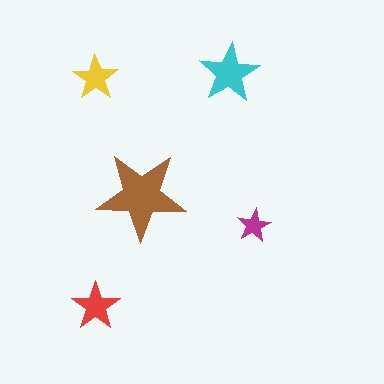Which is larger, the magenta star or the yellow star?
The yellow one.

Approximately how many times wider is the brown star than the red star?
About 2 times wider.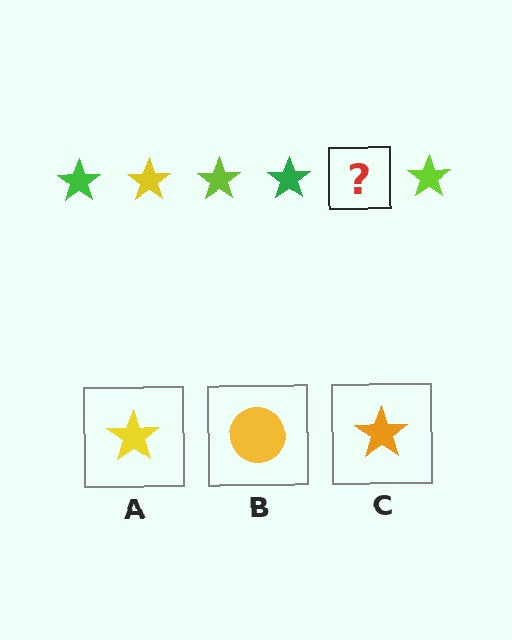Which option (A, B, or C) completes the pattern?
A.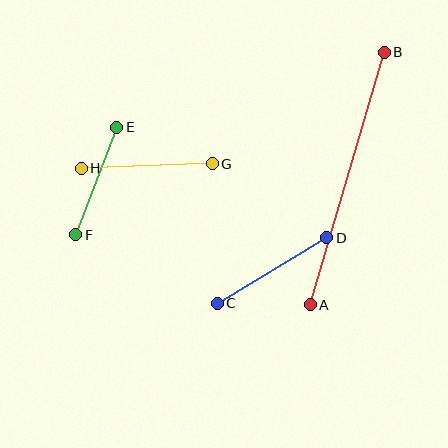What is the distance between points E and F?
The distance is approximately 115 pixels.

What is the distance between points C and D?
The distance is approximately 128 pixels.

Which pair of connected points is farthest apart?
Points A and B are farthest apart.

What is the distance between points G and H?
The distance is approximately 131 pixels.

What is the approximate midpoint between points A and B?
The midpoint is at approximately (347, 179) pixels.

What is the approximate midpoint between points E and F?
The midpoint is at approximately (96, 181) pixels.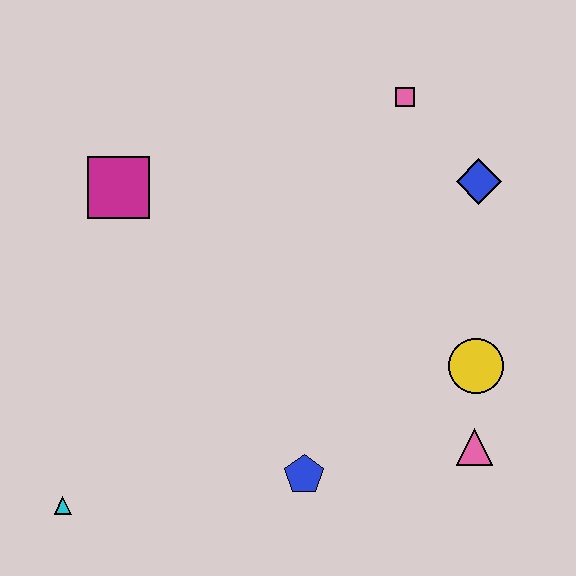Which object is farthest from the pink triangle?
The magenta square is farthest from the pink triangle.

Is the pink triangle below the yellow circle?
Yes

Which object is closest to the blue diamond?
The pink square is closest to the blue diamond.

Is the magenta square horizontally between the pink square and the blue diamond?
No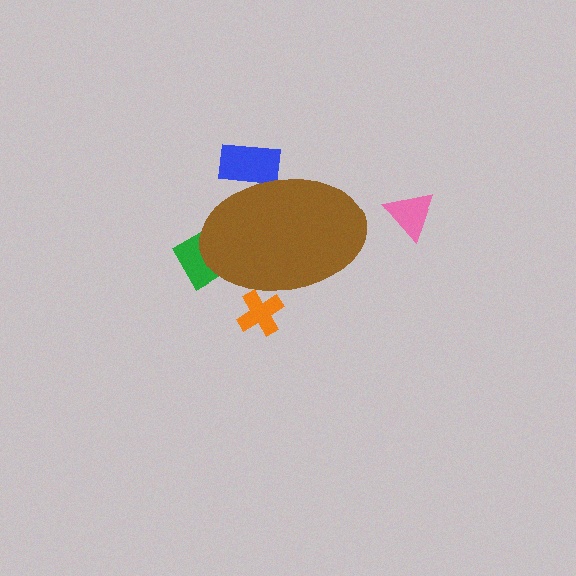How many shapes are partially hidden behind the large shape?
3 shapes are partially hidden.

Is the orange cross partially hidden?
Yes, the orange cross is partially hidden behind the brown ellipse.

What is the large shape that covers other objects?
A brown ellipse.